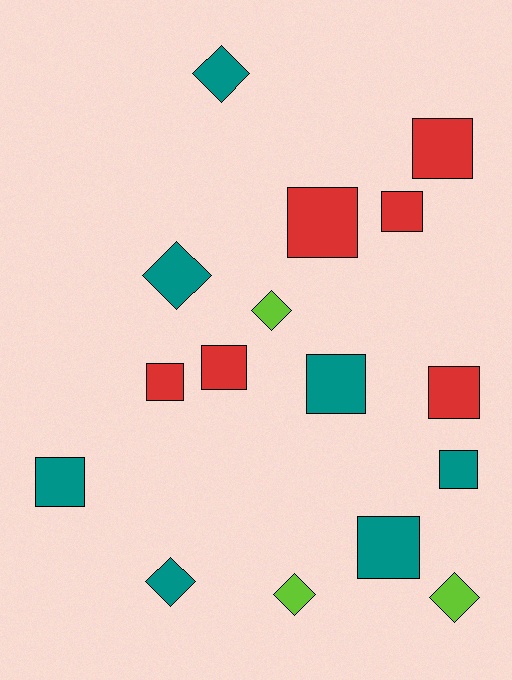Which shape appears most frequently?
Square, with 10 objects.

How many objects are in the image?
There are 16 objects.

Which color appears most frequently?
Teal, with 7 objects.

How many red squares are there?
There are 6 red squares.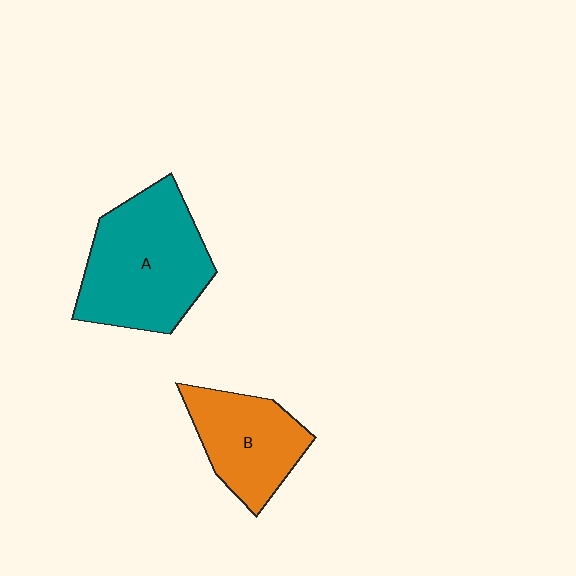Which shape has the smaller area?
Shape B (orange).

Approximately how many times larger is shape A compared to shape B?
Approximately 1.5 times.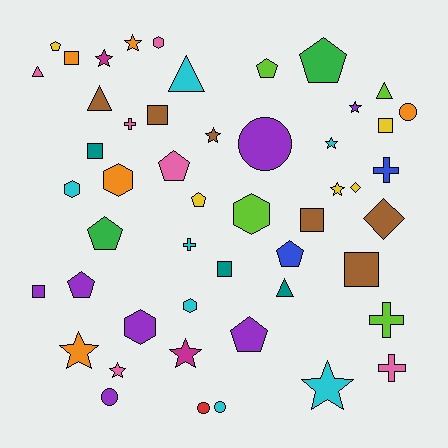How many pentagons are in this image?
There are 9 pentagons.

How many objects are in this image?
There are 50 objects.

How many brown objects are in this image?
There are 6 brown objects.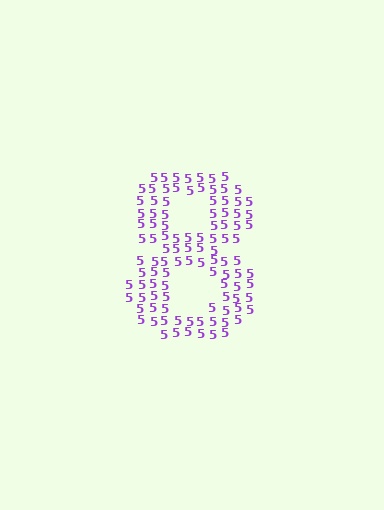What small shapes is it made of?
It is made of small digit 5's.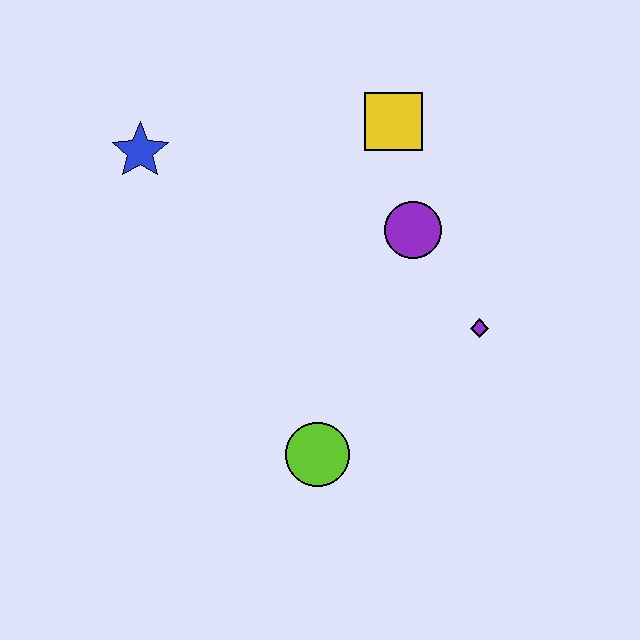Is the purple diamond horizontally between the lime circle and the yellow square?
No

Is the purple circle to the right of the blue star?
Yes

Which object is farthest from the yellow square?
The lime circle is farthest from the yellow square.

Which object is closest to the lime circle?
The purple diamond is closest to the lime circle.